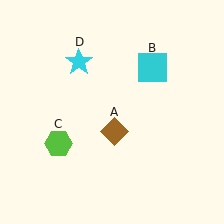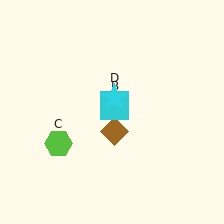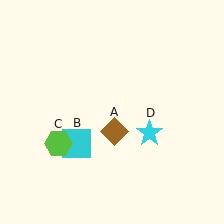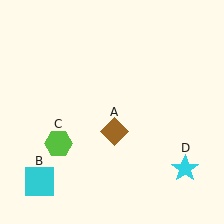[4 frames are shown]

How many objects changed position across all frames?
2 objects changed position: cyan square (object B), cyan star (object D).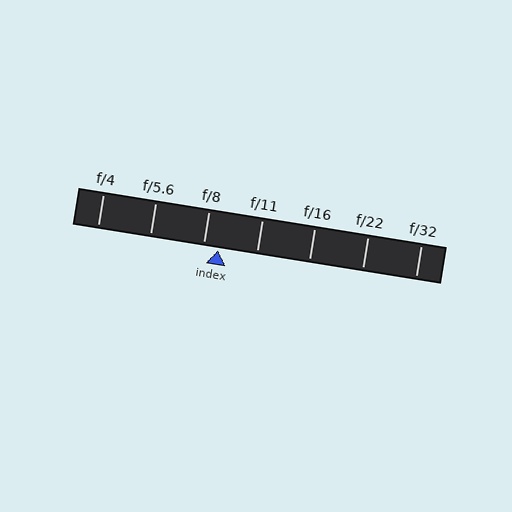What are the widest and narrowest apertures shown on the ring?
The widest aperture shown is f/4 and the narrowest is f/32.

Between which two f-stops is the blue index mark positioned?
The index mark is between f/8 and f/11.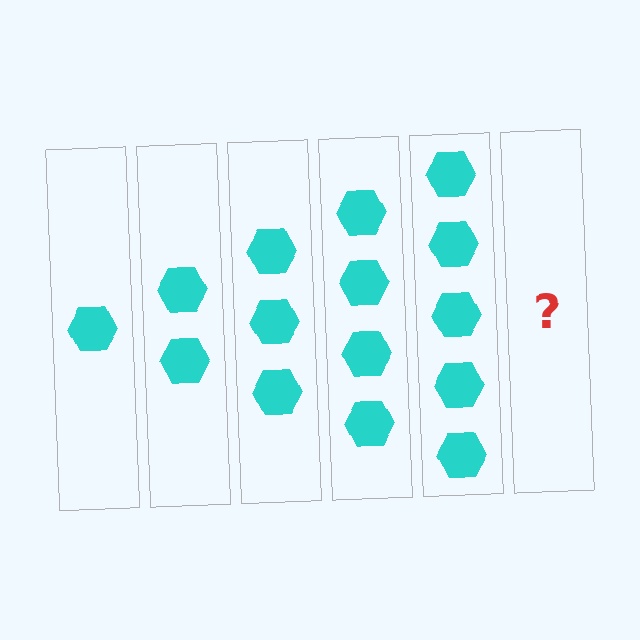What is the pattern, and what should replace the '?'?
The pattern is that each step adds one more hexagon. The '?' should be 6 hexagons.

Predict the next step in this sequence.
The next step is 6 hexagons.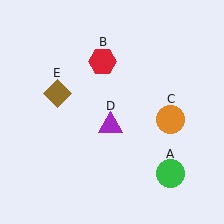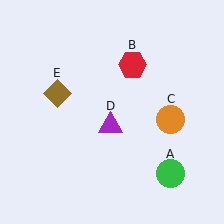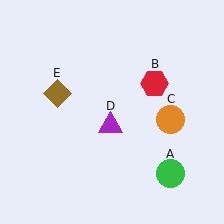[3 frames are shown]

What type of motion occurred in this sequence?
The red hexagon (object B) rotated clockwise around the center of the scene.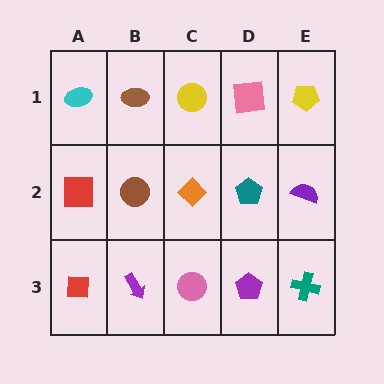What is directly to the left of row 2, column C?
A brown circle.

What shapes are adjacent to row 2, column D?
A pink square (row 1, column D), a purple pentagon (row 3, column D), an orange diamond (row 2, column C), a purple semicircle (row 2, column E).